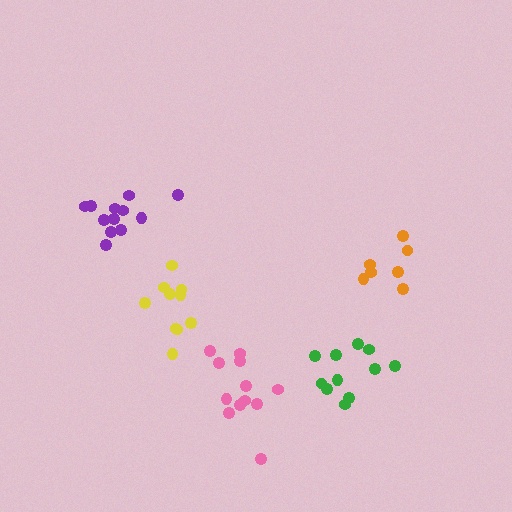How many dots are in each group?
Group 1: 11 dots, Group 2: 12 dots, Group 3: 10 dots, Group 4: 12 dots, Group 5: 7 dots (52 total).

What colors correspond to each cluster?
The clusters are colored: green, purple, yellow, pink, orange.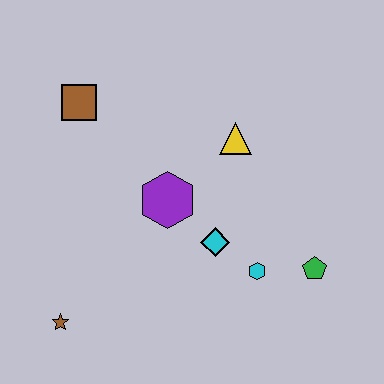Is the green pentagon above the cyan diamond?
No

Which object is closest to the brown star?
The purple hexagon is closest to the brown star.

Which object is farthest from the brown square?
The green pentagon is farthest from the brown square.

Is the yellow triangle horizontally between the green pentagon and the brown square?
Yes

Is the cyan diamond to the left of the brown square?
No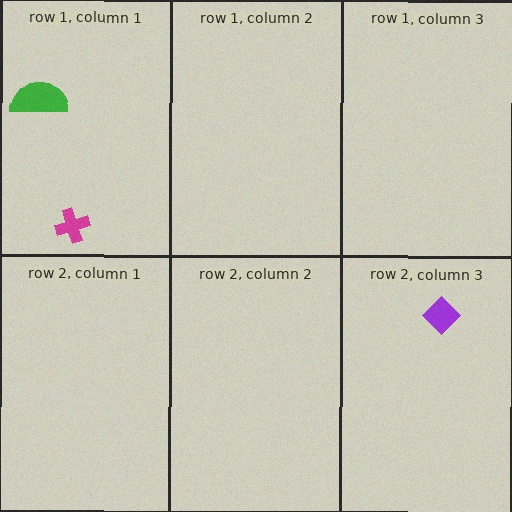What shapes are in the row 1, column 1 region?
The magenta cross, the green semicircle.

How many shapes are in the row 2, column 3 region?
1.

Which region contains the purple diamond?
The row 2, column 3 region.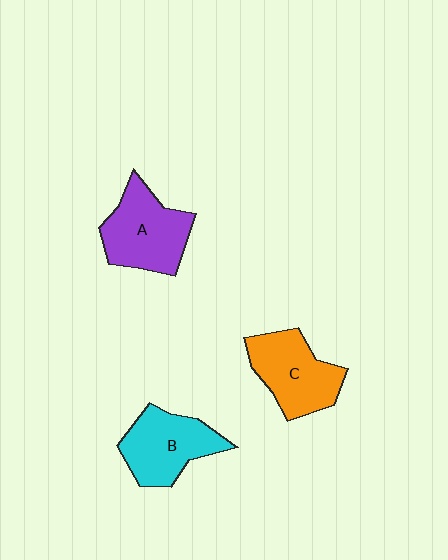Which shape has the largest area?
Shape A (purple).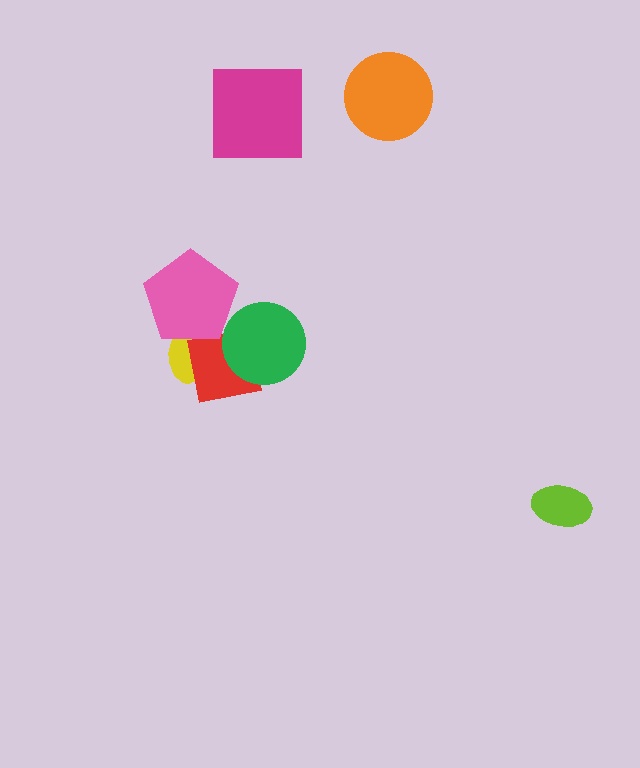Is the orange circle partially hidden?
No, no other shape covers it.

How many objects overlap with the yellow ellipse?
2 objects overlap with the yellow ellipse.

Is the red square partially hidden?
Yes, it is partially covered by another shape.